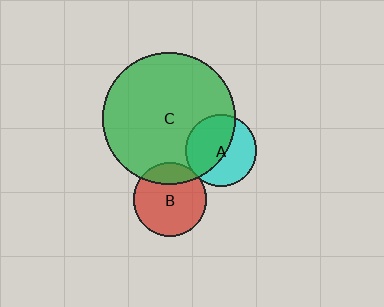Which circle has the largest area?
Circle C (green).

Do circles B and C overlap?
Yes.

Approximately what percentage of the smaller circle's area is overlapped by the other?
Approximately 20%.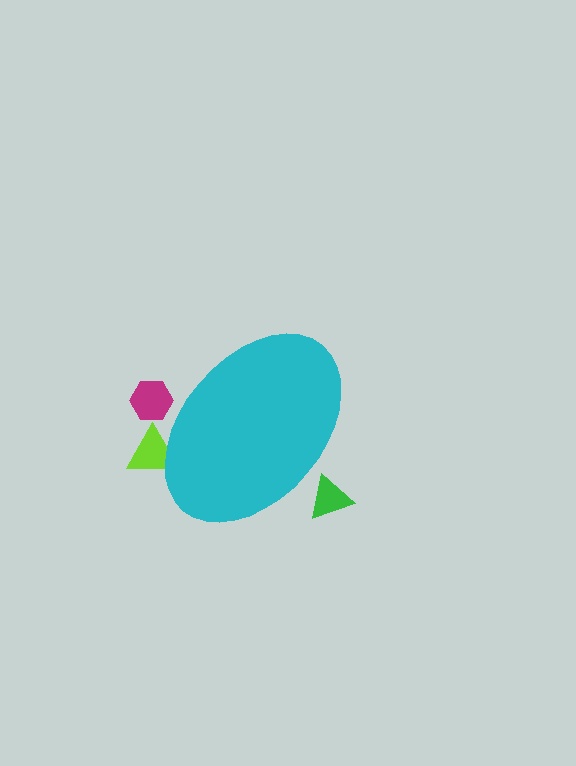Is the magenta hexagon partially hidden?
Yes, the magenta hexagon is partially hidden behind the cyan ellipse.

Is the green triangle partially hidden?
Yes, the green triangle is partially hidden behind the cyan ellipse.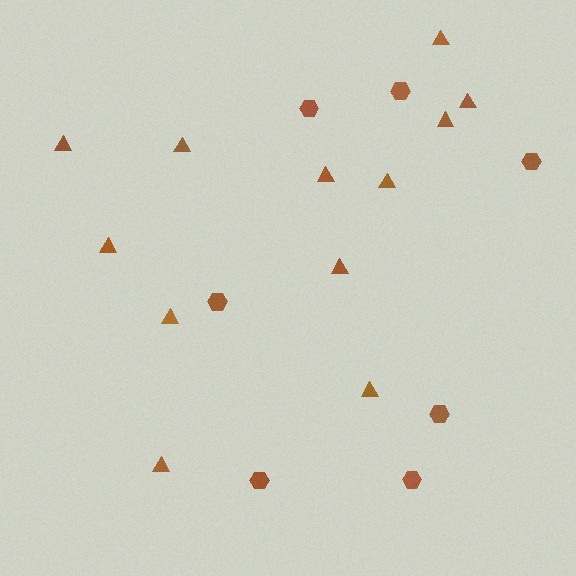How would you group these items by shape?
There are 2 groups: one group of triangles (12) and one group of hexagons (7).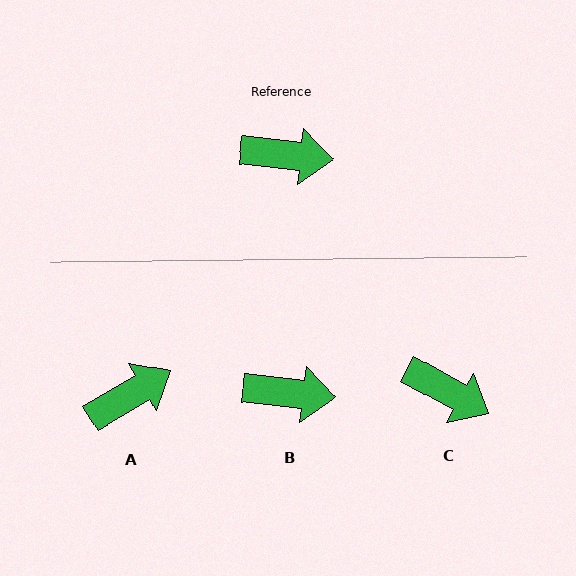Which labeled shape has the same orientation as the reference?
B.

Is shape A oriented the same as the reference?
No, it is off by about 37 degrees.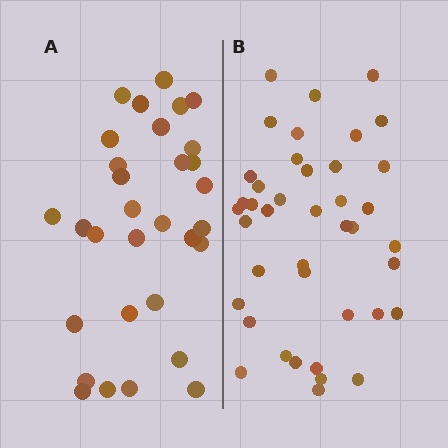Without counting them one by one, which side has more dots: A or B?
Region B (the right region) has more dots.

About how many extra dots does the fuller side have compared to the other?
Region B has roughly 10 or so more dots than region A.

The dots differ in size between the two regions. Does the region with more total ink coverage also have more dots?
No. Region A has more total ink coverage because its dots are larger, but region B actually contains more individual dots. Total area can be misleading — the number of items is what matters here.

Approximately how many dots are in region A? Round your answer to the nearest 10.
About 30 dots. (The exact count is 31, which rounds to 30.)